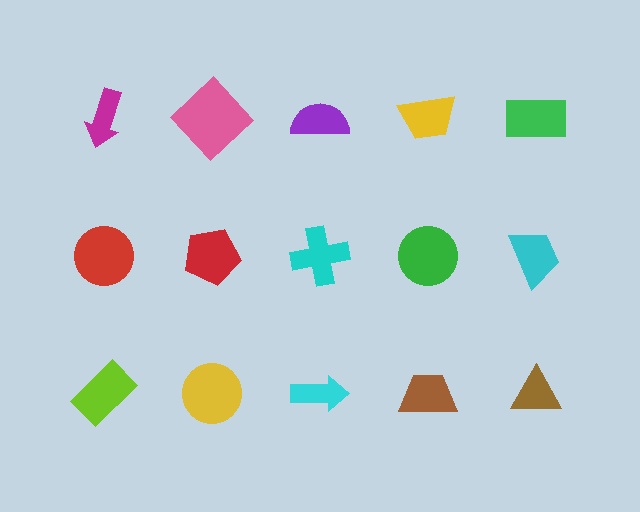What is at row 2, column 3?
A cyan cross.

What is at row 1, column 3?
A purple semicircle.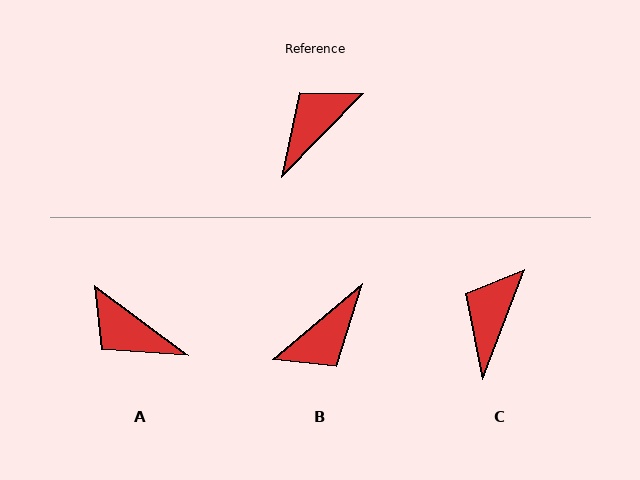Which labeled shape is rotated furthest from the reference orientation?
B, about 174 degrees away.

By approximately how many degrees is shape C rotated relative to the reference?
Approximately 23 degrees counter-clockwise.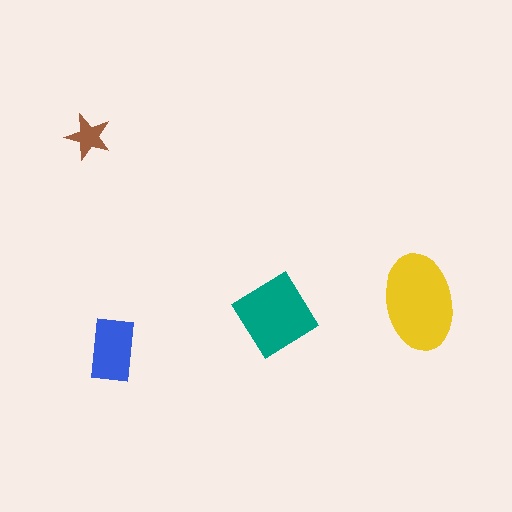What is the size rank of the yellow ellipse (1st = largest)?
1st.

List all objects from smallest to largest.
The brown star, the blue rectangle, the teal diamond, the yellow ellipse.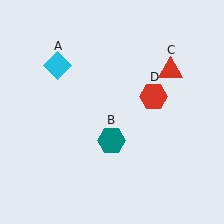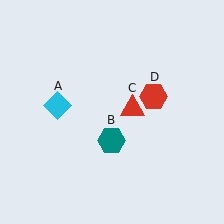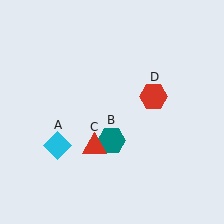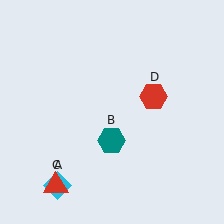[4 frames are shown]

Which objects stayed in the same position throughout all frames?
Teal hexagon (object B) and red hexagon (object D) remained stationary.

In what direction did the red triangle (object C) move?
The red triangle (object C) moved down and to the left.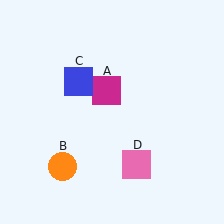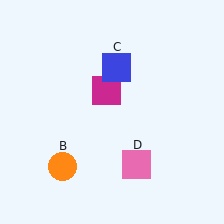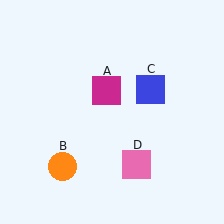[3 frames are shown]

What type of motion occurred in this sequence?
The blue square (object C) rotated clockwise around the center of the scene.